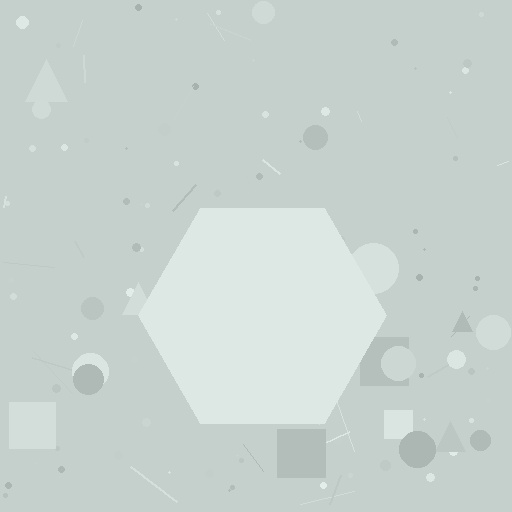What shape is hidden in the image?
A hexagon is hidden in the image.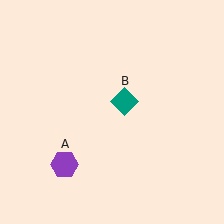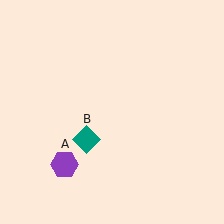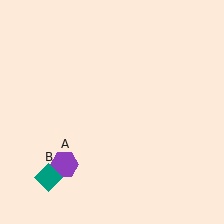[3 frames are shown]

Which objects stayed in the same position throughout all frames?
Purple hexagon (object A) remained stationary.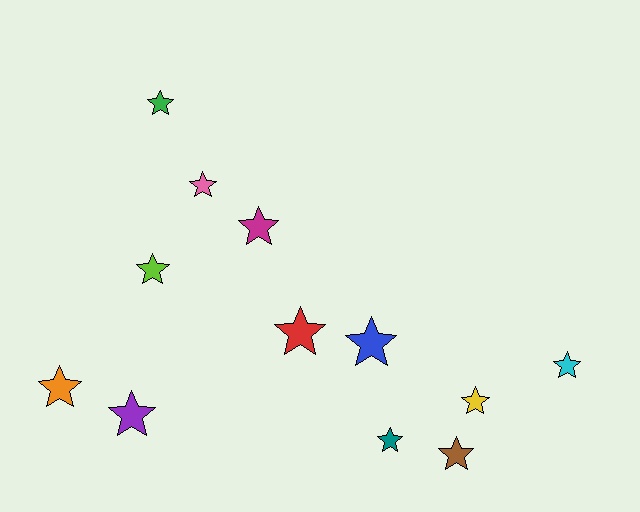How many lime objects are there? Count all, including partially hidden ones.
There is 1 lime object.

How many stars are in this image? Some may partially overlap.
There are 12 stars.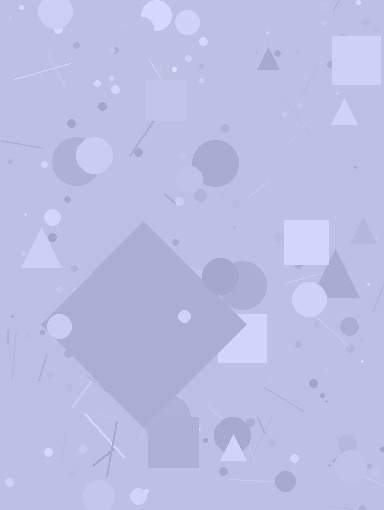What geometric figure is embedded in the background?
A diamond is embedded in the background.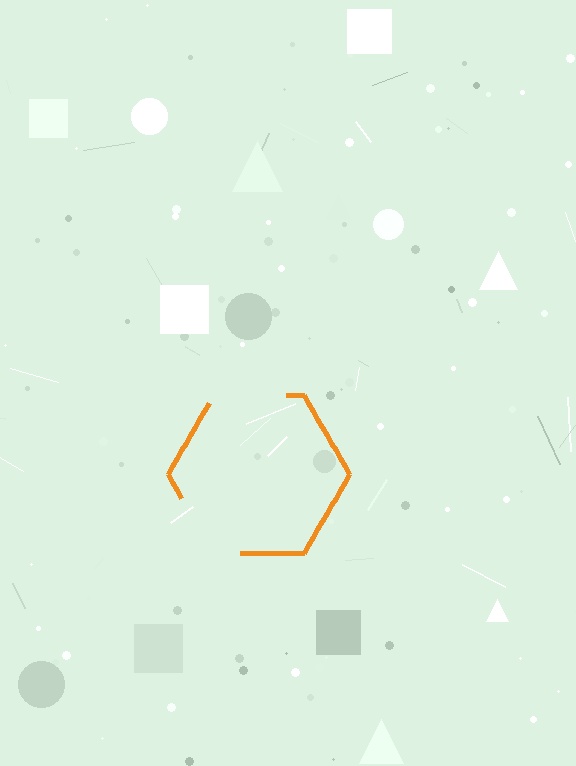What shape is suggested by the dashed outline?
The dashed outline suggests a hexagon.